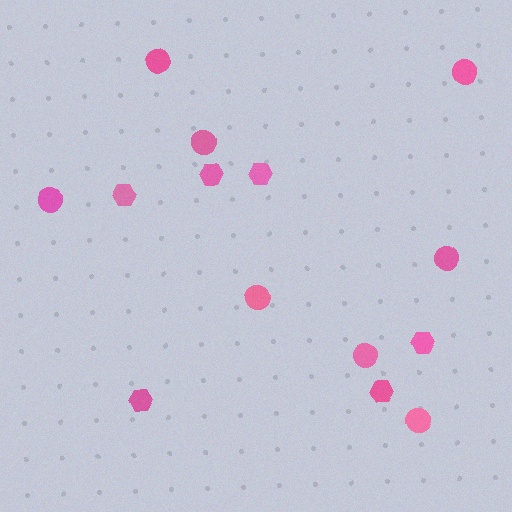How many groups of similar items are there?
There are 2 groups: one group of circles (8) and one group of hexagons (6).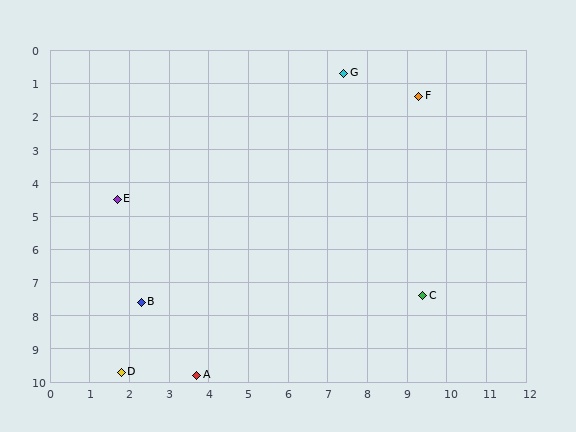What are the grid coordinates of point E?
Point E is at approximately (1.7, 4.5).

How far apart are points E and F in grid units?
Points E and F are about 8.2 grid units apart.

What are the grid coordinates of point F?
Point F is at approximately (9.3, 1.4).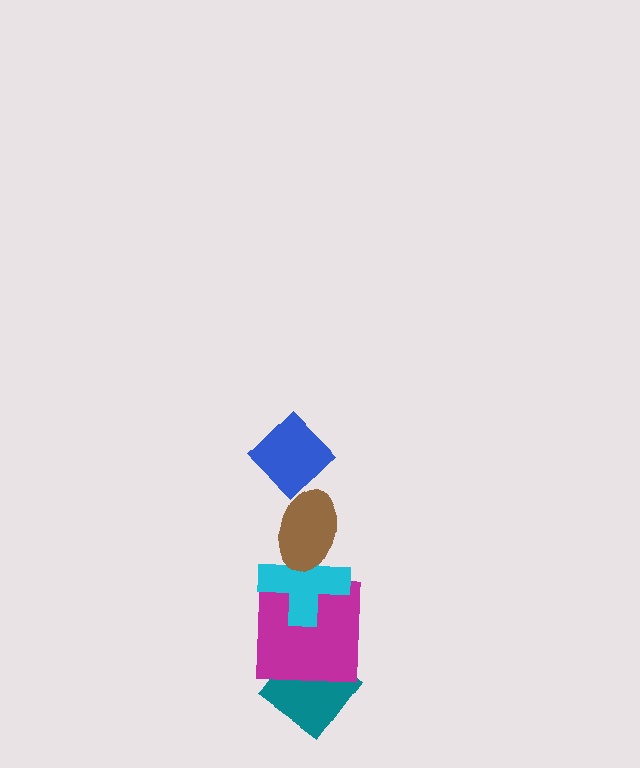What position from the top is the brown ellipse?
The brown ellipse is 2nd from the top.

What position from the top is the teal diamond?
The teal diamond is 5th from the top.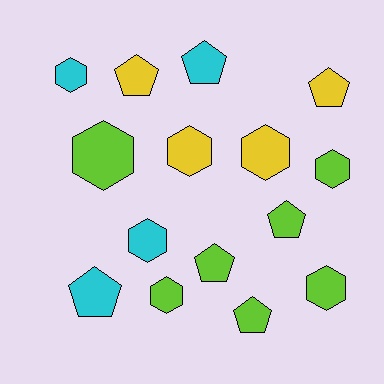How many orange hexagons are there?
There are no orange hexagons.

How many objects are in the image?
There are 15 objects.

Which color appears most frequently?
Lime, with 7 objects.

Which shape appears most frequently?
Hexagon, with 8 objects.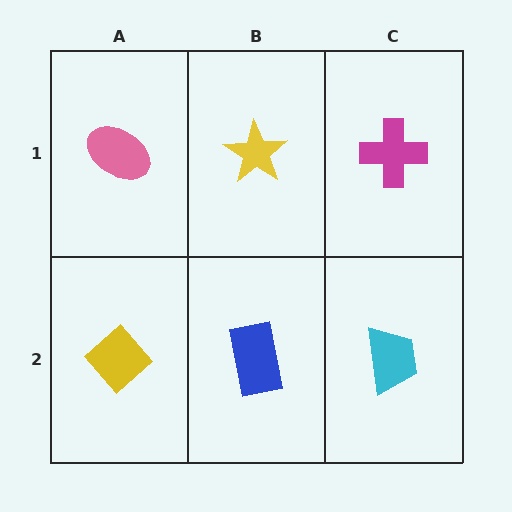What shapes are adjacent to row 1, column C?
A cyan trapezoid (row 2, column C), a yellow star (row 1, column B).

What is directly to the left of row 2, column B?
A yellow diamond.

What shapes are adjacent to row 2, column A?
A pink ellipse (row 1, column A), a blue rectangle (row 2, column B).